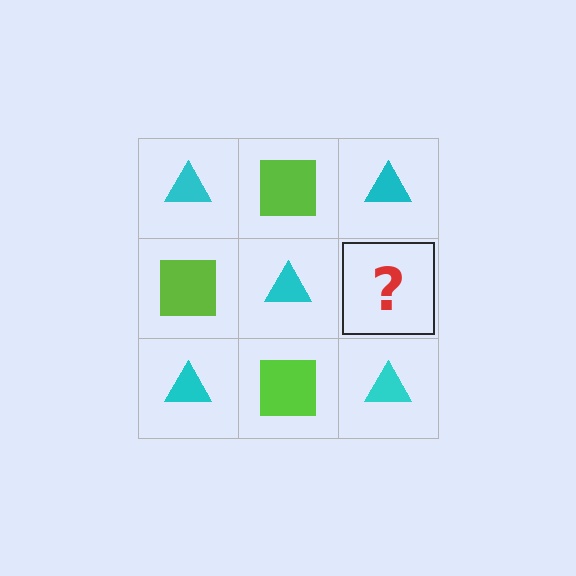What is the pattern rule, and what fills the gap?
The rule is that it alternates cyan triangle and lime square in a checkerboard pattern. The gap should be filled with a lime square.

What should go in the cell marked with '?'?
The missing cell should contain a lime square.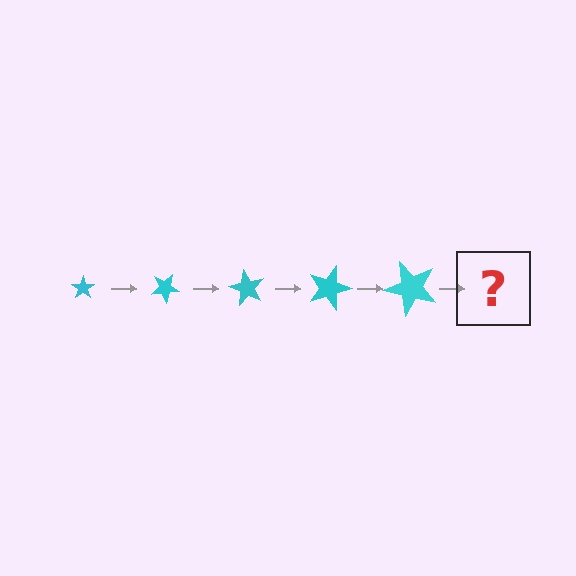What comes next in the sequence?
The next element should be a star, larger than the previous one and rotated 150 degrees from the start.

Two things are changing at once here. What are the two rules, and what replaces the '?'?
The two rules are that the star grows larger each step and it rotates 30 degrees each step. The '?' should be a star, larger than the previous one and rotated 150 degrees from the start.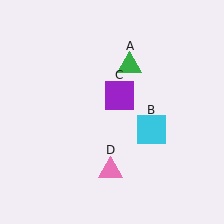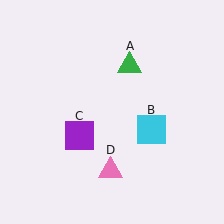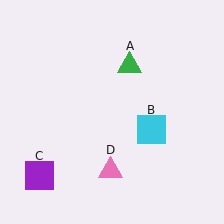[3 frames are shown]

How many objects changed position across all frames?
1 object changed position: purple square (object C).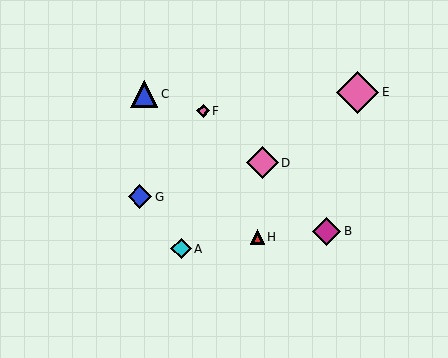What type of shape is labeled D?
Shape D is a pink diamond.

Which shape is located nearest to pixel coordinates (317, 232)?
The magenta diamond (labeled B) at (327, 231) is nearest to that location.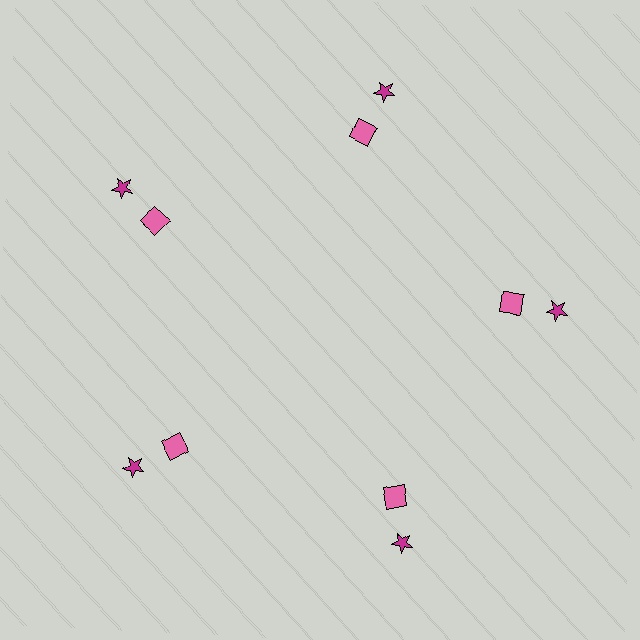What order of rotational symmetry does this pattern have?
This pattern has 5-fold rotational symmetry.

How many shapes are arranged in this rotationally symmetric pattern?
There are 10 shapes, arranged in 5 groups of 2.